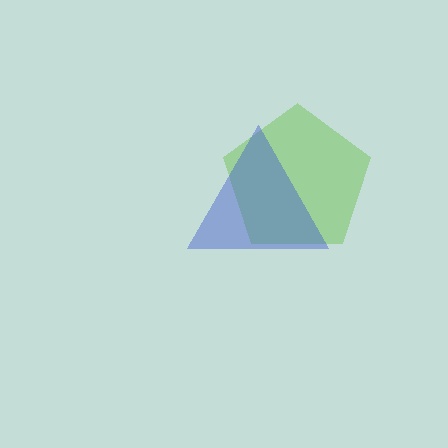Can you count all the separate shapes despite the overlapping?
Yes, there are 2 separate shapes.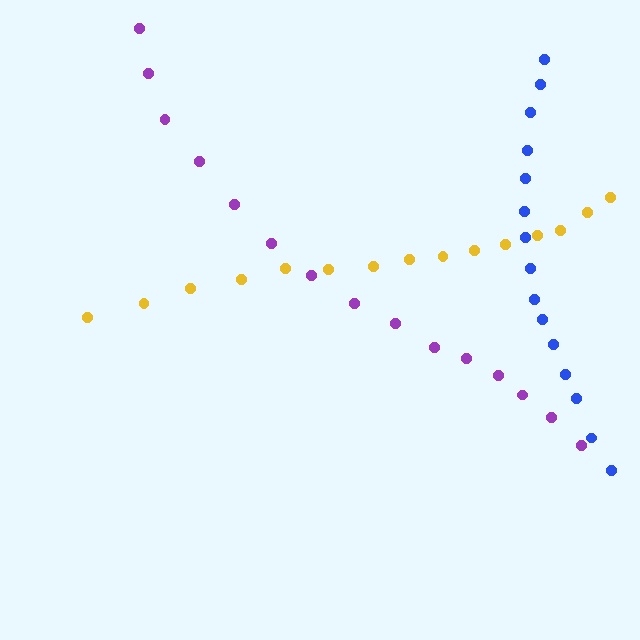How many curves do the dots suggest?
There are 3 distinct paths.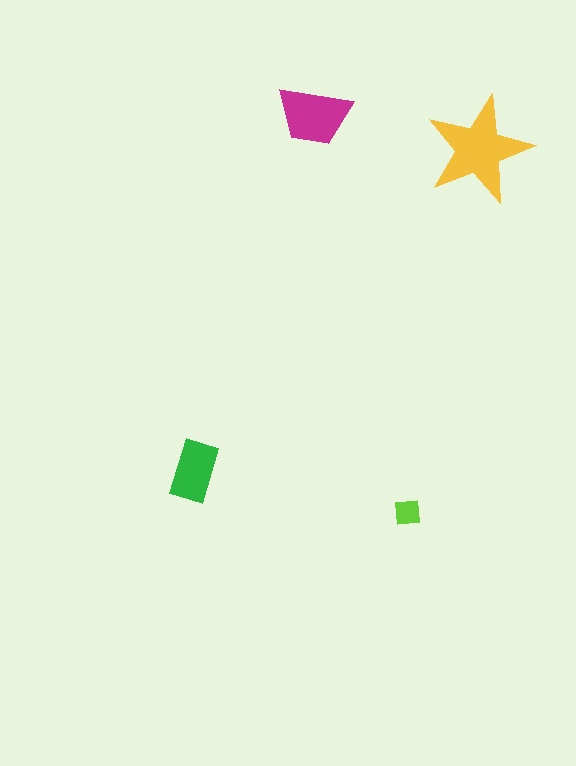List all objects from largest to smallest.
The yellow star, the magenta trapezoid, the green rectangle, the lime square.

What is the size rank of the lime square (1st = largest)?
4th.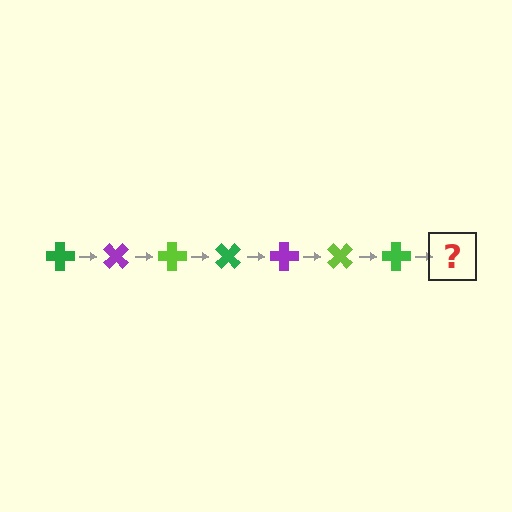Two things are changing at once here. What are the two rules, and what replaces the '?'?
The two rules are that it rotates 45 degrees each step and the color cycles through green, purple, and lime. The '?' should be a purple cross, rotated 315 degrees from the start.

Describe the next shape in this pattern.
It should be a purple cross, rotated 315 degrees from the start.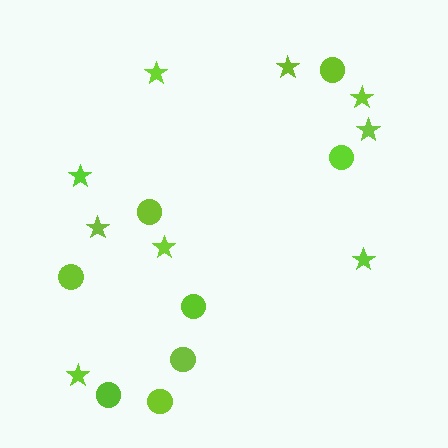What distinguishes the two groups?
There are 2 groups: one group of circles (8) and one group of stars (9).